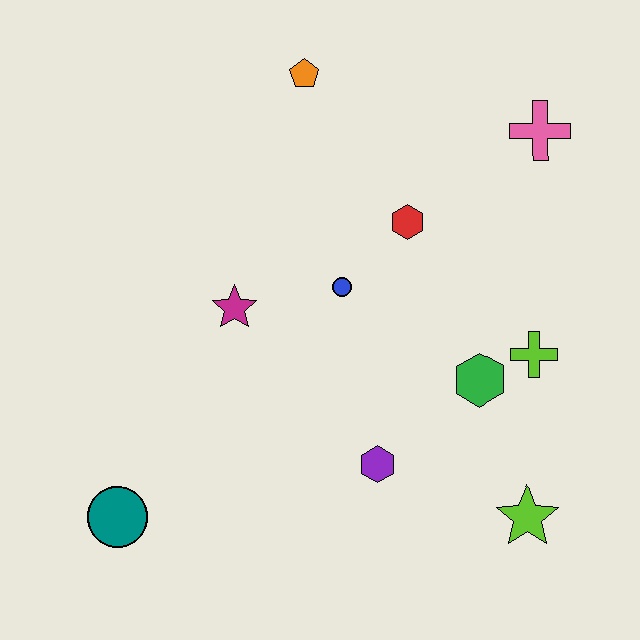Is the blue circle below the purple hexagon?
No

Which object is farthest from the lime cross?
The teal circle is farthest from the lime cross.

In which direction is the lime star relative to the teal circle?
The lime star is to the right of the teal circle.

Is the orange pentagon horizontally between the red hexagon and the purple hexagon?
No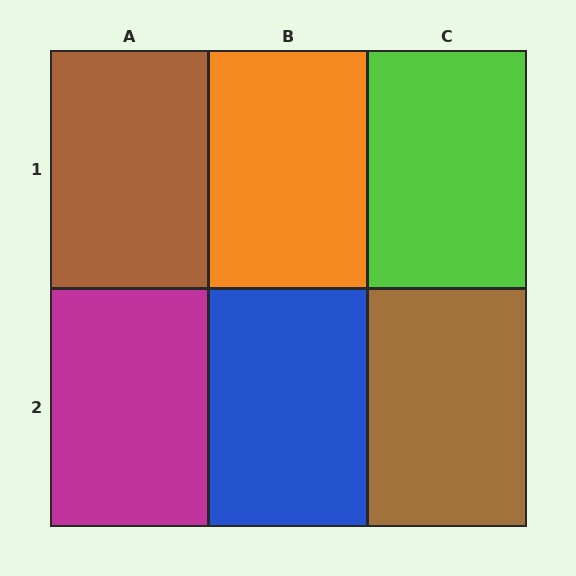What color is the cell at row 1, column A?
Brown.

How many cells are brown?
2 cells are brown.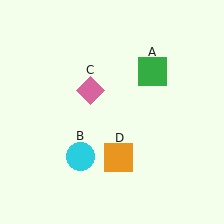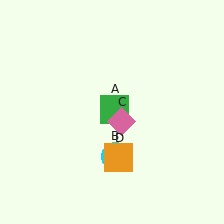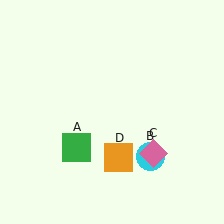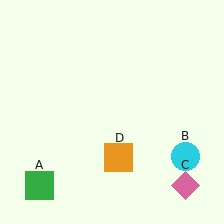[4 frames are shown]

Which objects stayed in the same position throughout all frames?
Orange square (object D) remained stationary.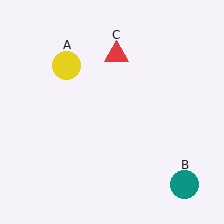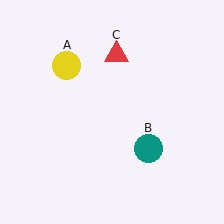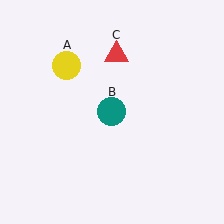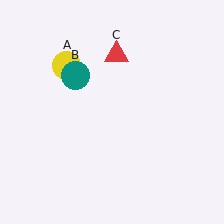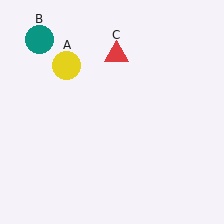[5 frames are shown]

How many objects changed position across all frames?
1 object changed position: teal circle (object B).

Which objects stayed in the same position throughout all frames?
Yellow circle (object A) and red triangle (object C) remained stationary.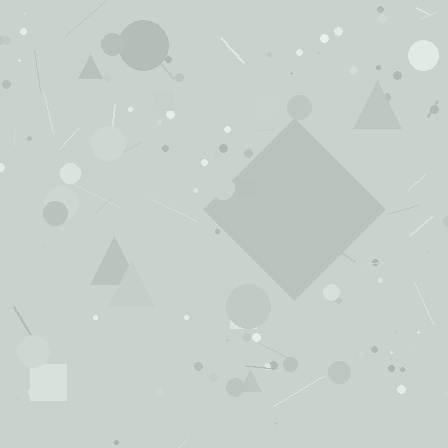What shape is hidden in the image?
A diamond is hidden in the image.